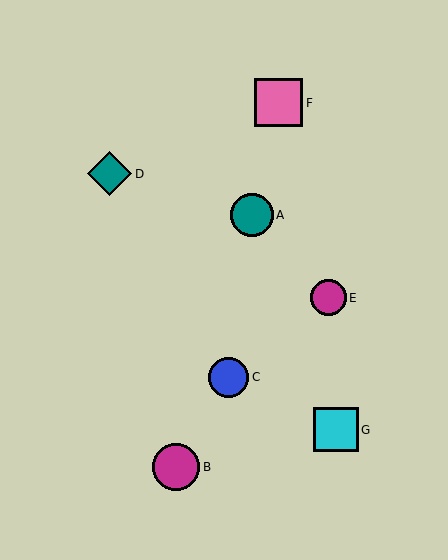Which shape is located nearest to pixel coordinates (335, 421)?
The cyan square (labeled G) at (336, 430) is nearest to that location.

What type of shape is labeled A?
Shape A is a teal circle.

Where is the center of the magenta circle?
The center of the magenta circle is at (176, 467).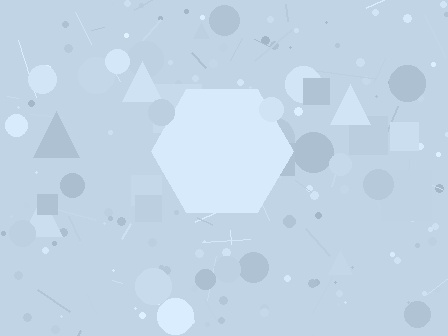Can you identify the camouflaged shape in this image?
The camouflaged shape is a hexagon.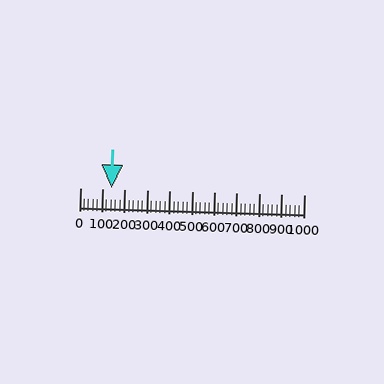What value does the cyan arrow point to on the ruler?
The cyan arrow points to approximately 142.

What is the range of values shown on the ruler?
The ruler shows values from 0 to 1000.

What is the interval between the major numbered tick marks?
The major tick marks are spaced 100 units apart.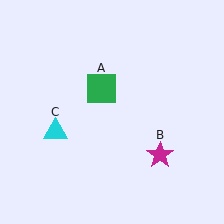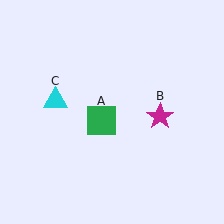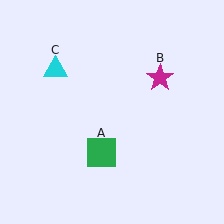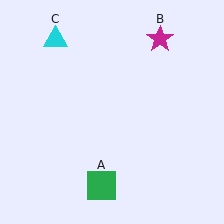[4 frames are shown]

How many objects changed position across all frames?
3 objects changed position: green square (object A), magenta star (object B), cyan triangle (object C).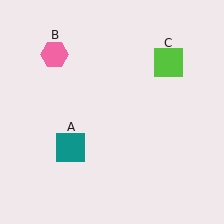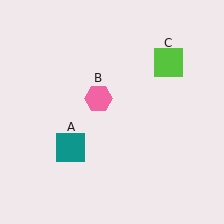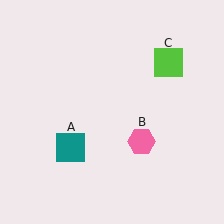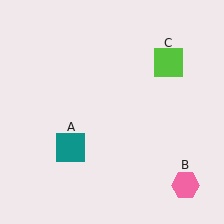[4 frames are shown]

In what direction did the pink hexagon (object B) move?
The pink hexagon (object B) moved down and to the right.